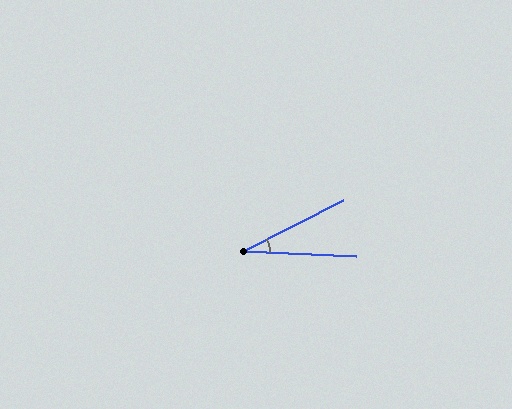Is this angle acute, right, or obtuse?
It is acute.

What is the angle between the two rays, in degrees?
Approximately 30 degrees.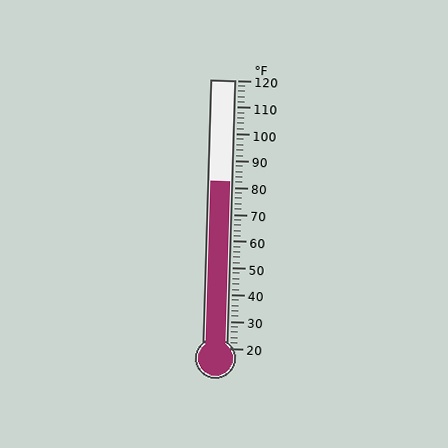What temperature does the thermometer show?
The thermometer shows approximately 82°F.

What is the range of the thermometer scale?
The thermometer scale ranges from 20°F to 120°F.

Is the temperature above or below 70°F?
The temperature is above 70°F.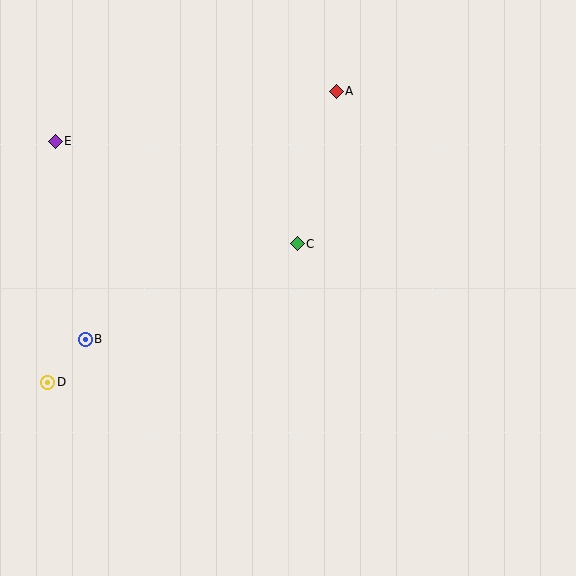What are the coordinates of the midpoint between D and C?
The midpoint between D and C is at (172, 313).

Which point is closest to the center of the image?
Point C at (297, 244) is closest to the center.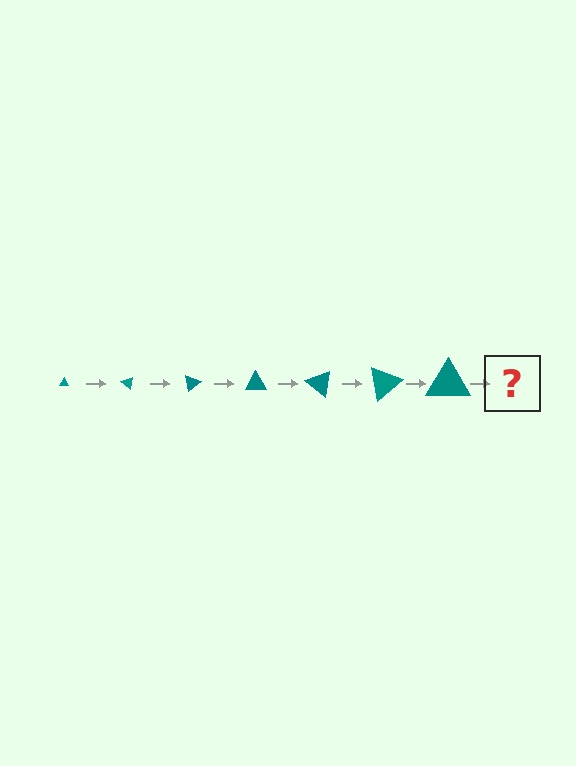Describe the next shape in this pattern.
It should be a triangle, larger than the previous one and rotated 280 degrees from the start.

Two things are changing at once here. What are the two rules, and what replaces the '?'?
The two rules are that the triangle grows larger each step and it rotates 40 degrees each step. The '?' should be a triangle, larger than the previous one and rotated 280 degrees from the start.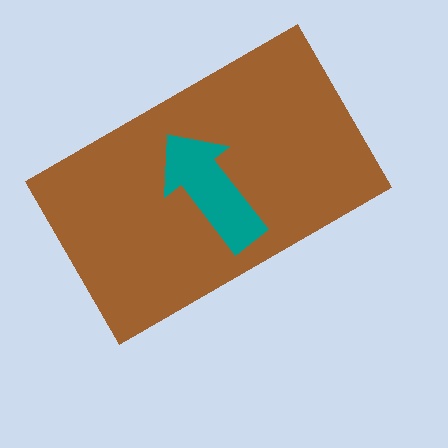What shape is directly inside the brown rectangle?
The teal arrow.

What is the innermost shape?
The teal arrow.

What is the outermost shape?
The brown rectangle.